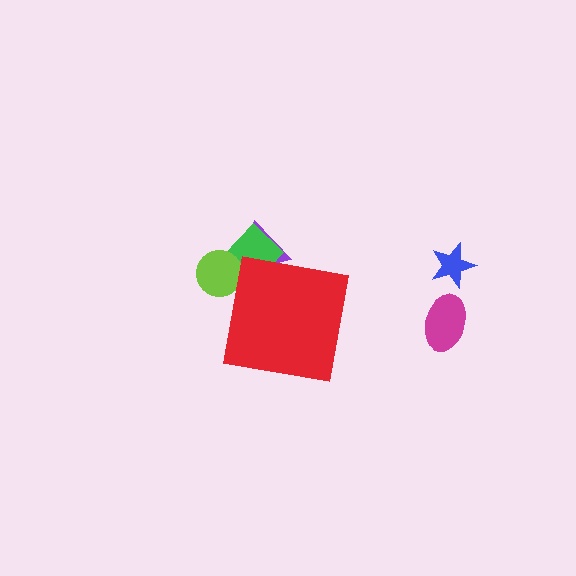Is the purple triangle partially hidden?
Yes, the purple triangle is partially hidden behind the red square.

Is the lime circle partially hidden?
Yes, the lime circle is partially hidden behind the red square.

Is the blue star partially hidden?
No, the blue star is fully visible.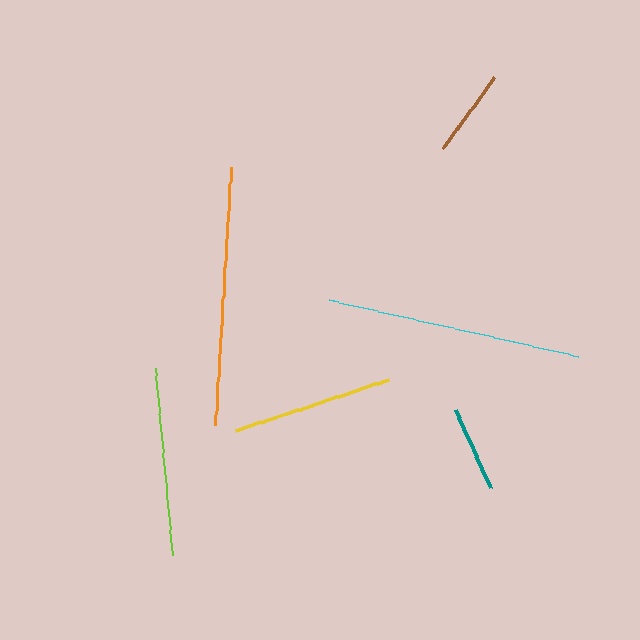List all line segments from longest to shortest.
From longest to shortest: orange, cyan, lime, yellow, brown, teal.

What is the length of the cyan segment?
The cyan segment is approximately 256 pixels long.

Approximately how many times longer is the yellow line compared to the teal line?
The yellow line is approximately 1.9 times the length of the teal line.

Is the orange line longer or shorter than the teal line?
The orange line is longer than the teal line.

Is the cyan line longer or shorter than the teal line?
The cyan line is longer than the teal line.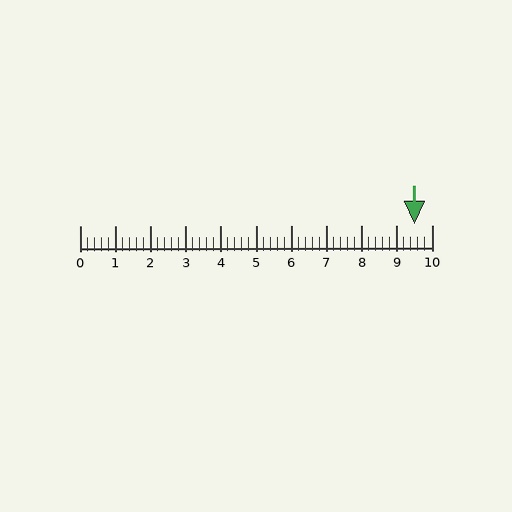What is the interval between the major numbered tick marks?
The major tick marks are spaced 1 units apart.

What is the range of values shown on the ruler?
The ruler shows values from 0 to 10.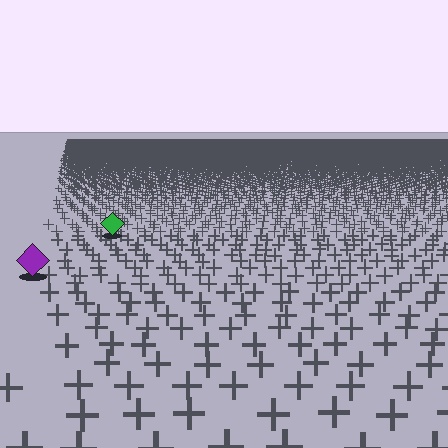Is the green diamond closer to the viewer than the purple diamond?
No. The purple diamond is closer — you can tell from the texture gradient: the ground texture is coarser near it.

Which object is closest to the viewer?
The purple diamond is closest. The texture marks near it are larger and more spread out.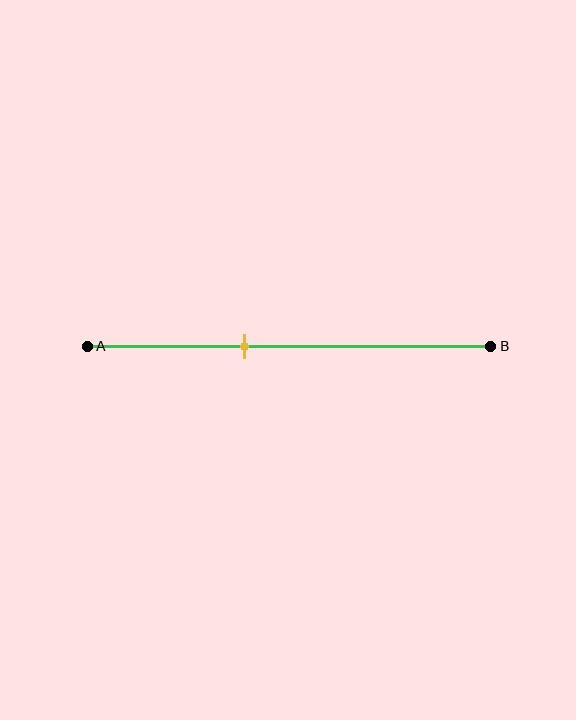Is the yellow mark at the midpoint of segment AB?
No, the mark is at about 40% from A, not at the 50% midpoint.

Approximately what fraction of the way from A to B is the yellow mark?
The yellow mark is approximately 40% of the way from A to B.